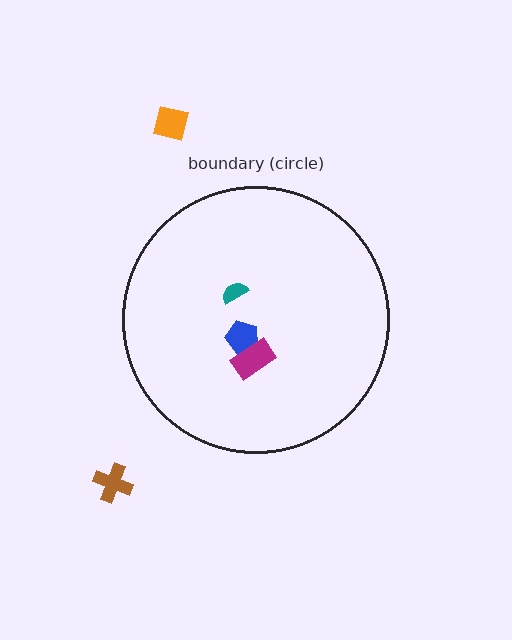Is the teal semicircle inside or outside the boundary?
Inside.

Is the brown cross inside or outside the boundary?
Outside.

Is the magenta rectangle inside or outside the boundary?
Inside.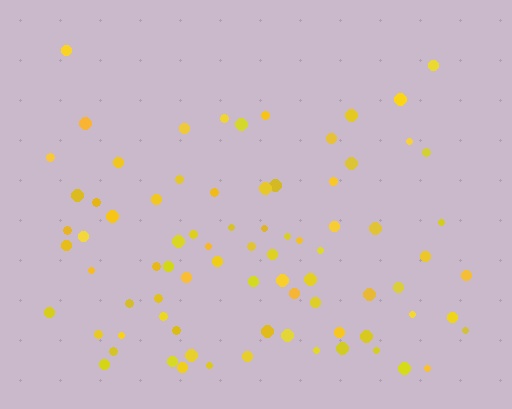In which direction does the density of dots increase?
From top to bottom, with the bottom side densest.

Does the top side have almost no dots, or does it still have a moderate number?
Still a moderate number, just noticeably fewer than the bottom.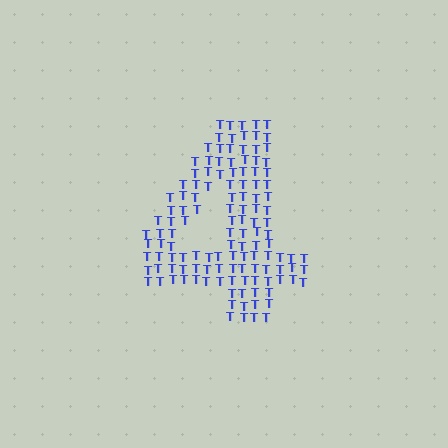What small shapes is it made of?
It is made of small letter T's.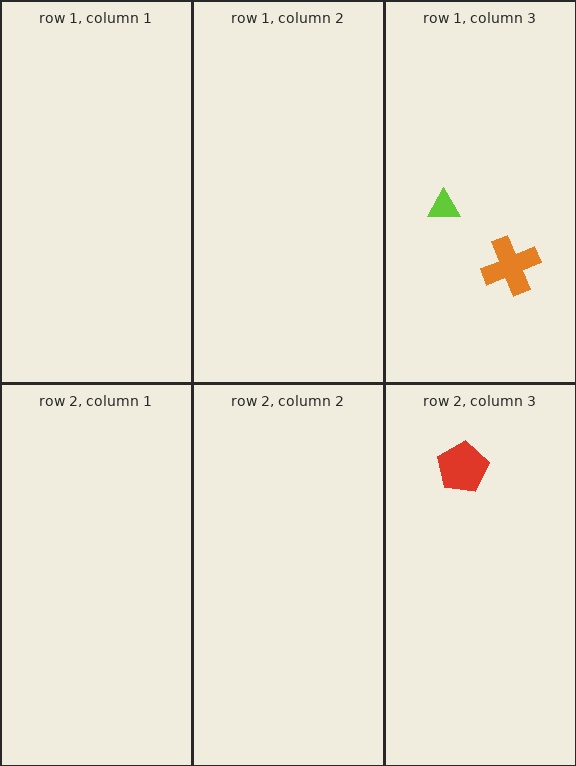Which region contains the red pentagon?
The row 2, column 3 region.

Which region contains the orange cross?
The row 1, column 3 region.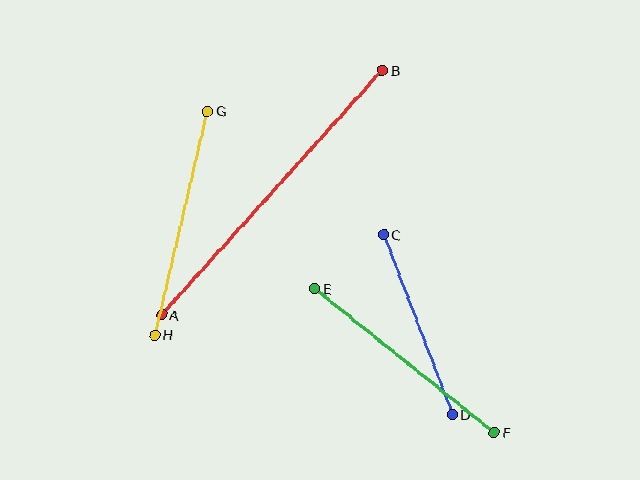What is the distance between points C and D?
The distance is approximately 193 pixels.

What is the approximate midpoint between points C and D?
The midpoint is at approximately (418, 324) pixels.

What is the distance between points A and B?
The distance is approximately 329 pixels.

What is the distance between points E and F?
The distance is approximately 230 pixels.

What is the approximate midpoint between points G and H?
The midpoint is at approximately (181, 223) pixels.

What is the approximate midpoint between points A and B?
The midpoint is at approximately (272, 193) pixels.